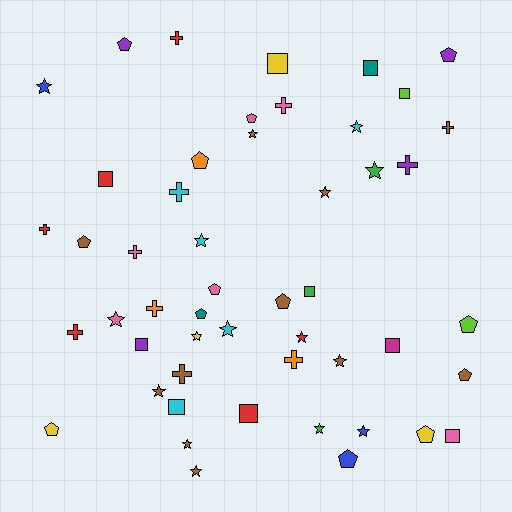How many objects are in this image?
There are 50 objects.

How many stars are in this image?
There are 16 stars.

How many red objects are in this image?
There are 6 red objects.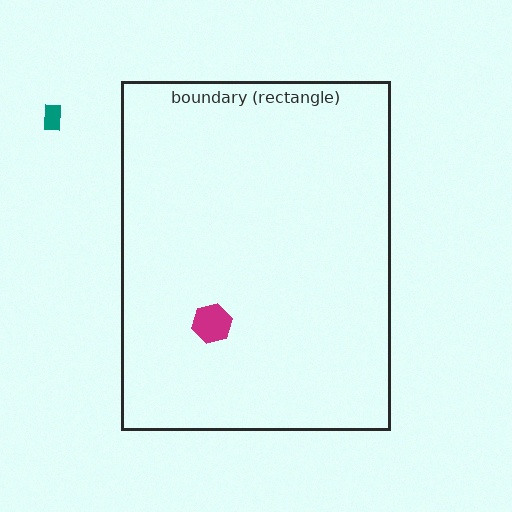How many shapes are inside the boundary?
1 inside, 1 outside.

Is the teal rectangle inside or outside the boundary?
Outside.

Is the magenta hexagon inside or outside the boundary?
Inside.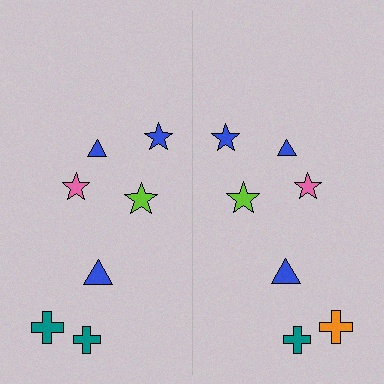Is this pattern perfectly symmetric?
No, the pattern is not perfectly symmetric. The orange cross on the right side breaks the symmetry — its mirror counterpart is teal.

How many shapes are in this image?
There are 14 shapes in this image.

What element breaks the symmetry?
The orange cross on the right side breaks the symmetry — its mirror counterpart is teal.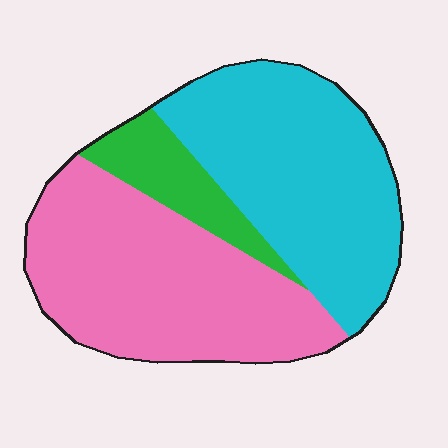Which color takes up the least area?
Green, at roughly 10%.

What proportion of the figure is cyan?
Cyan takes up about two fifths (2/5) of the figure.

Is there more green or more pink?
Pink.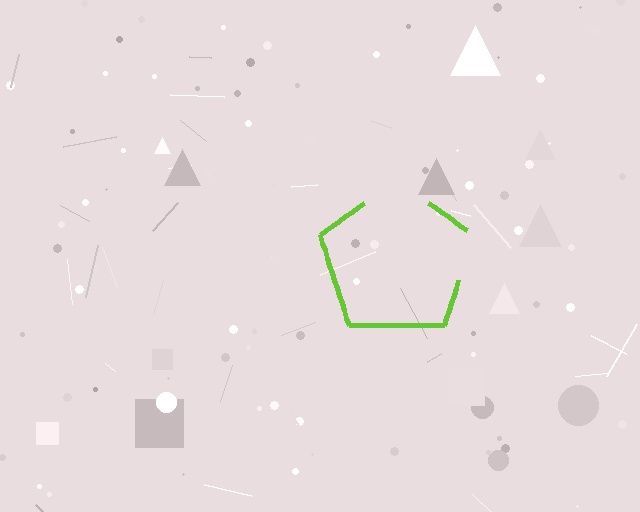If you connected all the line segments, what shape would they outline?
They would outline a pentagon.